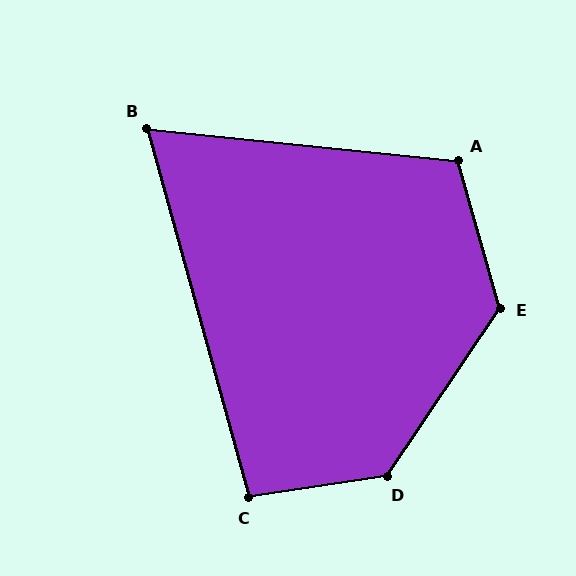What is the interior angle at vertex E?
Approximately 130 degrees (obtuse).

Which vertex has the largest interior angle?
D, at approximately 132 degrees.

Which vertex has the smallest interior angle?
B, at approximately 69 degrees.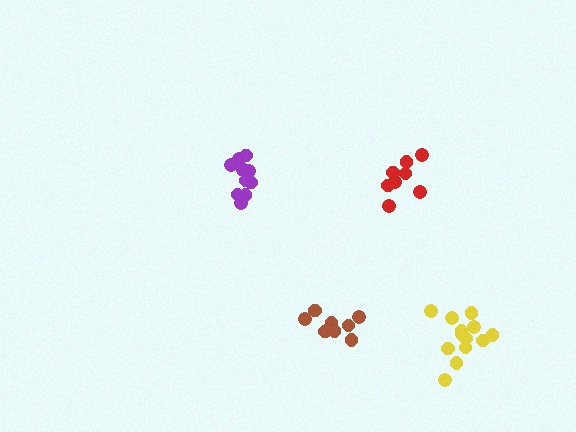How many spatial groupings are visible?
There are 4 spatial groupings.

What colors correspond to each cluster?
The clusters are colored: brown, purple, red, yellow.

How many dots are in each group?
Group 1: 10 dots, Group 2: 11 dots, Group 3: 8 dots, Group 4: 13 dots (42 total).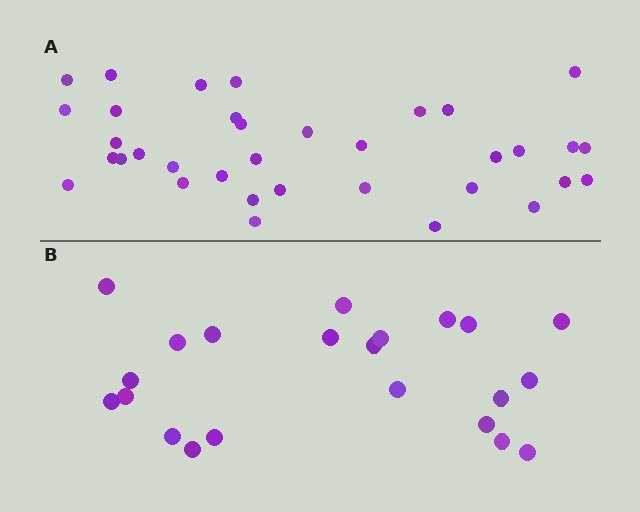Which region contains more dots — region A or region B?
Region A (the top region) has more dots.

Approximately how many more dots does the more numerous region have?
Region A has approximately 15 more dots than region B.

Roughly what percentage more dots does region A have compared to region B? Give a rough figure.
About 60% more.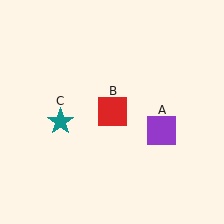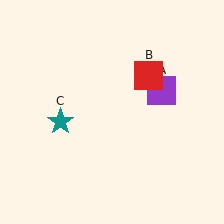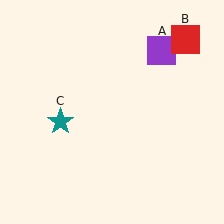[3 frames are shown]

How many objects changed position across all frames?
2 objects changed position: purple square (object A), red square (object B).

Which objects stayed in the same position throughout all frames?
Teal star (object C) remained stationary.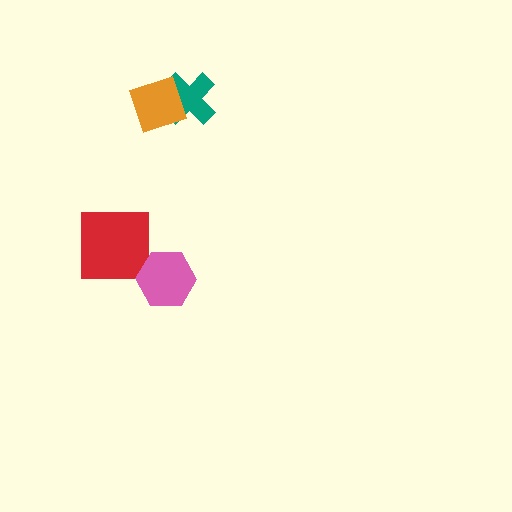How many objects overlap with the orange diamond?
1 object overlaps with the orange diamond.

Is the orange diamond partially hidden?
No, no other shape covers it.